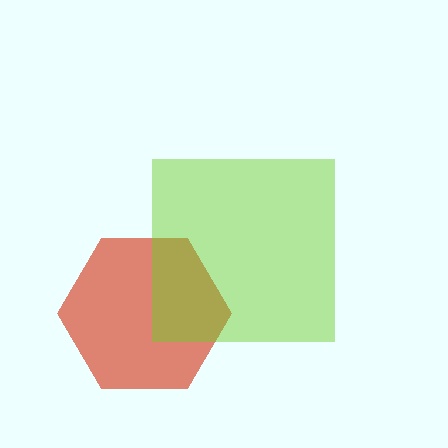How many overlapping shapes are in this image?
There are 2 overlapping shapes in the image.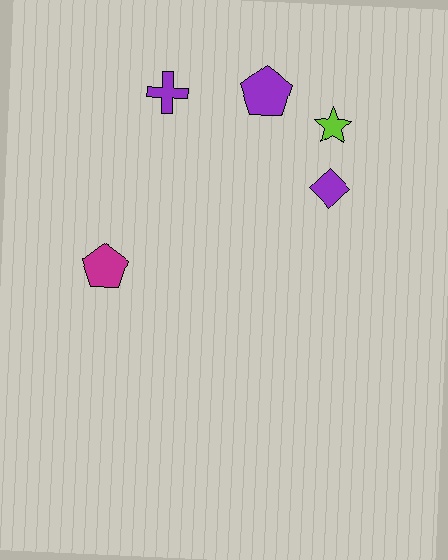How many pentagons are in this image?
There are 2 pentagons.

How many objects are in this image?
There are 5 objects.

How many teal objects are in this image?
There are no teal objects.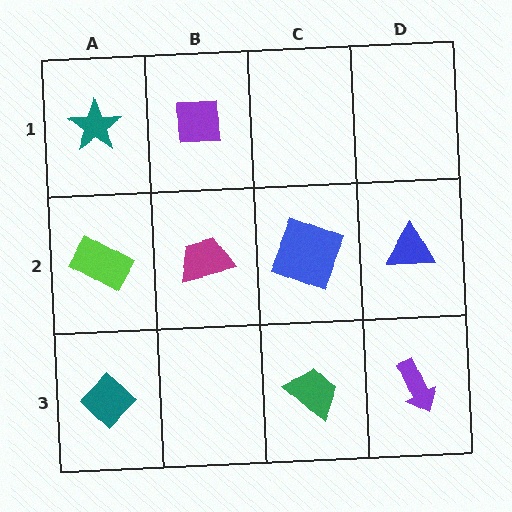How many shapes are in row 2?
4 shapes.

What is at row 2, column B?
A magenta trapezoid.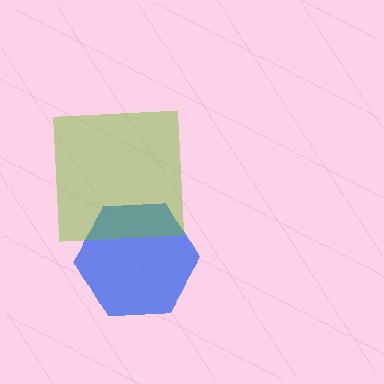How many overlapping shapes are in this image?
There are 2 overlapping shapes in the image.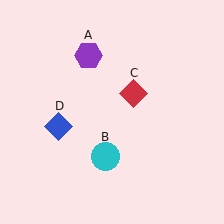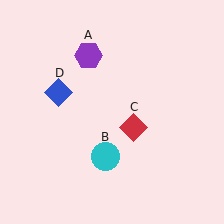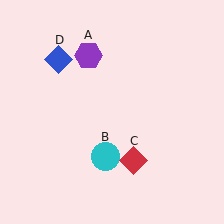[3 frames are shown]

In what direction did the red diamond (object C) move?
The red diamond (object C) moved down.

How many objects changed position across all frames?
2 objects changed position: red diamond (object C), blue diamond (object D).